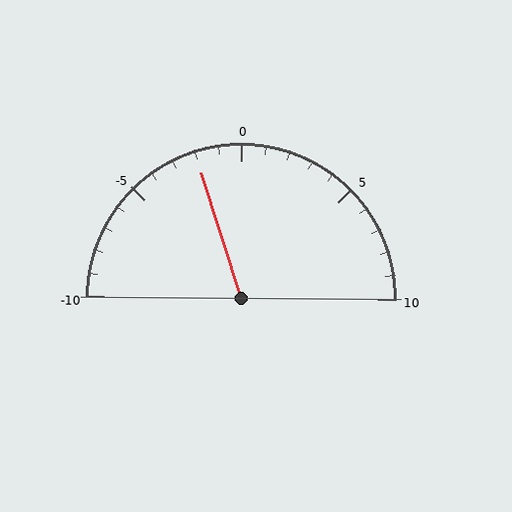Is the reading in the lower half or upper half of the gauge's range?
The reading is in the lower half of the range (-10 to 10).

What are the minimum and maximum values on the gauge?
The gauge ranges from -10 to 10.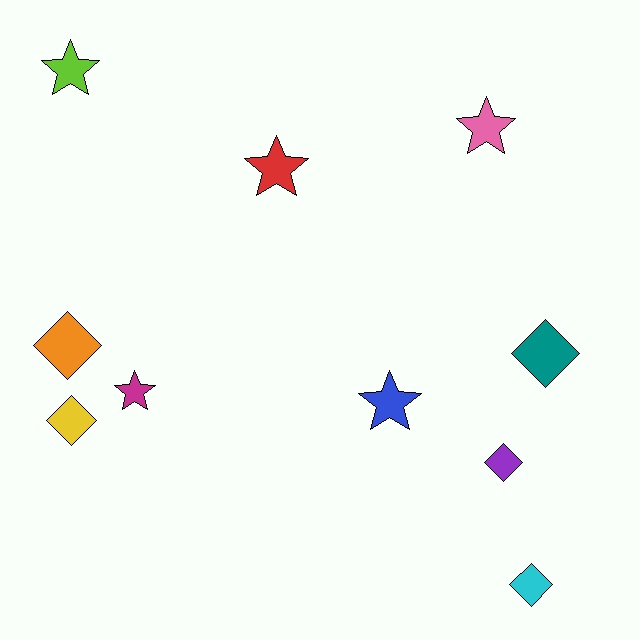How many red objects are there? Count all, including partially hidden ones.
There is 1 red object.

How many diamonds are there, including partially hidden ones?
There are 5 diamonds.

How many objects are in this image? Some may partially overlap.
There are 10 objects.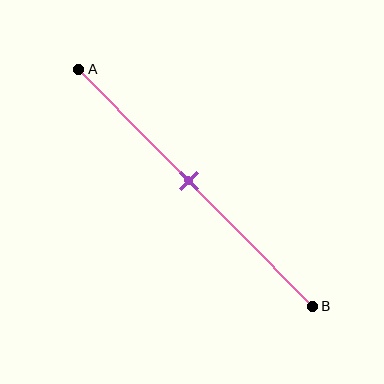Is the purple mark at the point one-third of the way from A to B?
No, the mark is at about 45% from A, not at the 33% one-third point.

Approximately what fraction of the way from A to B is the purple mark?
The purple mark is approximately 45% of the way from A to B.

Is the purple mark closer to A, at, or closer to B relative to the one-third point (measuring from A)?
The purple mark is closer to point B than the one-third point of segment AB.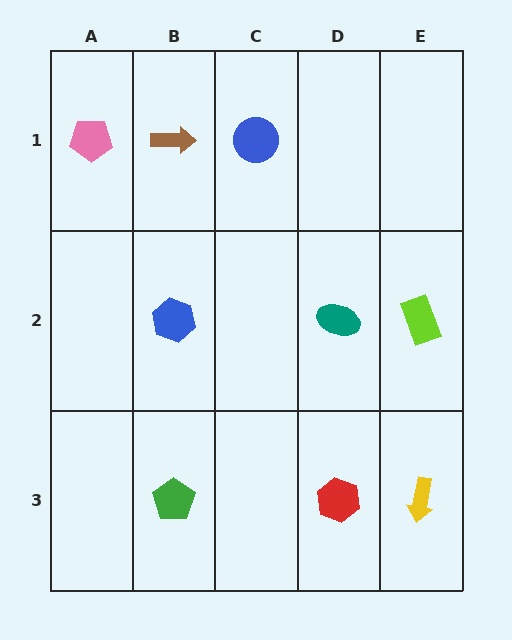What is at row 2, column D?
A teal ellipse.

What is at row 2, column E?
A lime rectangle.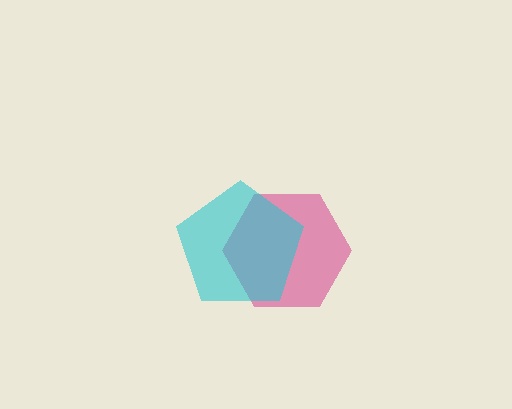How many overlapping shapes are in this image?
There are 2 overlapping shapes in the image.